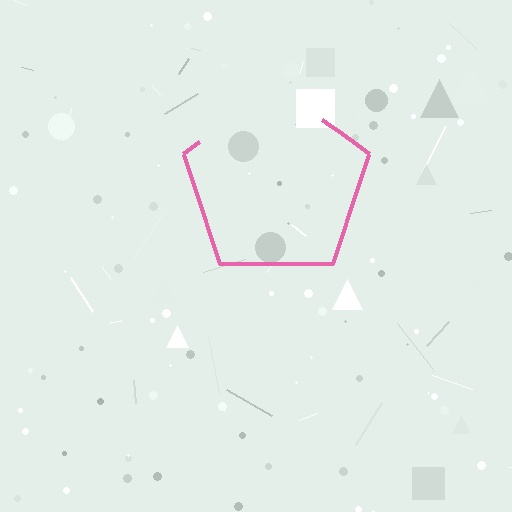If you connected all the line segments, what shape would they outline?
They would outline a pentagon.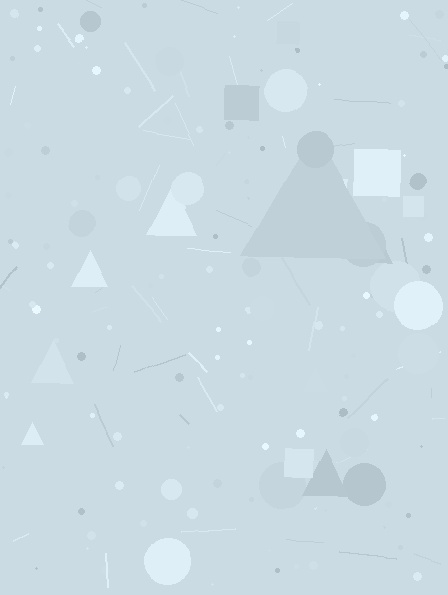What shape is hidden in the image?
A triangle is hidden in the image.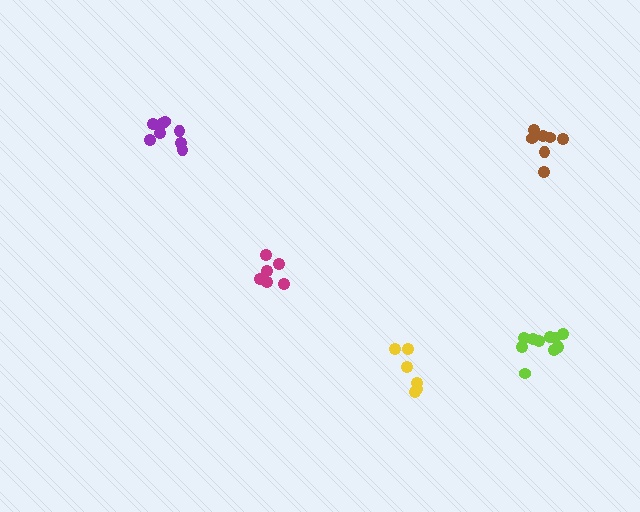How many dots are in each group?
Group 1: 10 dots, Group 2: 6 dots, Group 3: 8 dots, Group 4: 6 dots, Group 5: 7 dots (37 total).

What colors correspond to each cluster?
The clusters are colored: lime, magenta, purple, yellow, brown.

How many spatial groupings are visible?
There are 5 spatial groupings.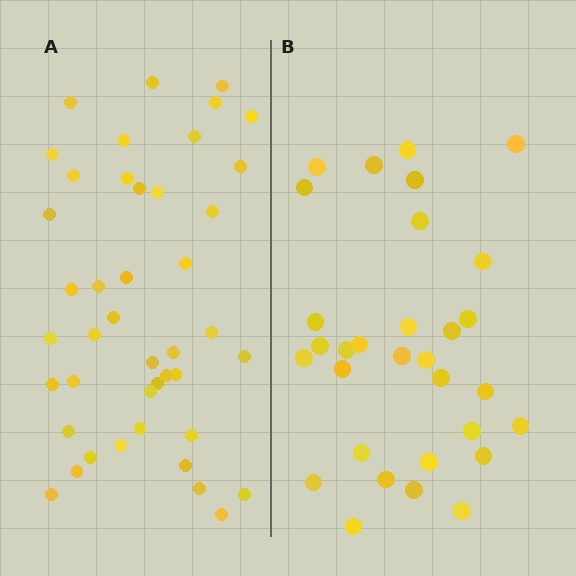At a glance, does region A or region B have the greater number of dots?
Region A (the left region) has more dots.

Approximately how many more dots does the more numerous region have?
Region A has roughly 12 or so more dots than region B.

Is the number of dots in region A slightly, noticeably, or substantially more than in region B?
Region A has noticeably more, but not dramatically so. The ratio is roughly 1.4 to 1.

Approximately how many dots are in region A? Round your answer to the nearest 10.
About 40 dots. (The exact count is 43, which rounds to 40.)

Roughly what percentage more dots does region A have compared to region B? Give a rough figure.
About 40% more.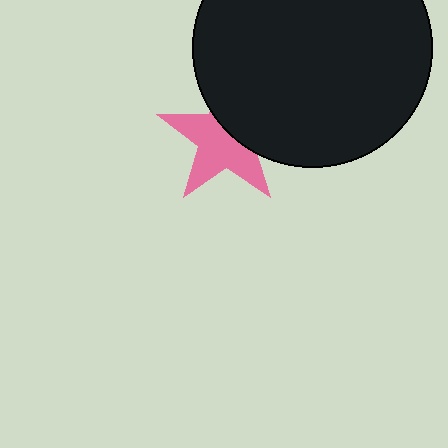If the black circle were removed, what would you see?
You would see the complete pink star.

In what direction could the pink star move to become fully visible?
The pink star could move toward the lower-left. That would shift it out from behind the black circle entirely.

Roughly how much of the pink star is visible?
About half of it is visible (roughly 60%).